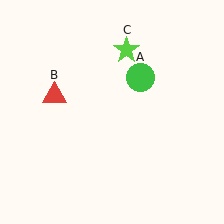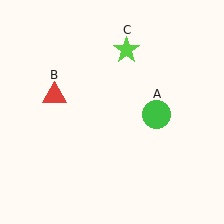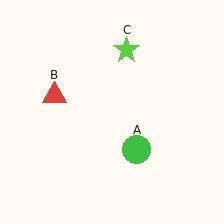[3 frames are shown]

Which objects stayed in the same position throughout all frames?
Red triangle (object B) and lime star (object C) remained stationary.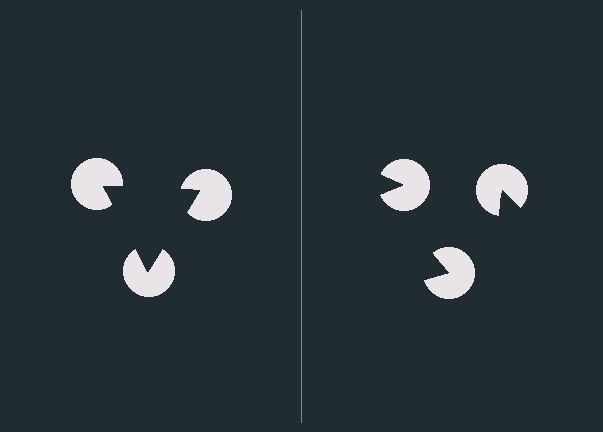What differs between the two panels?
The pac-man discs are positioned identically on both sides; only the wedge orientations differ. On the left they align to a triangle; on the right they are misaligned.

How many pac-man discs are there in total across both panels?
6 — 3 on each side.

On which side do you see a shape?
An illusory triangle appears on the left side. On the right side the wedge cuts are rotated, so no coherent shape forms.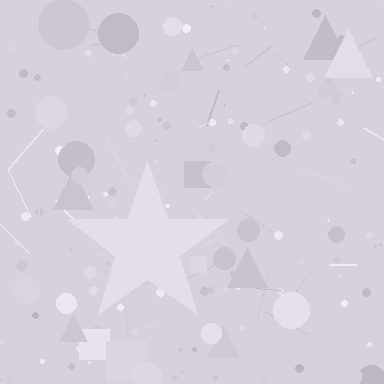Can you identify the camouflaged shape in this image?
The camouflaged shape is a star.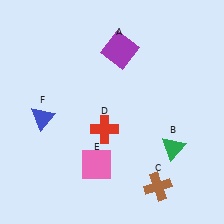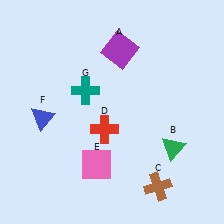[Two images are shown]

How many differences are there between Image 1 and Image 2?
There is 1 difference between the two images.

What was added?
A teal cross (G) was added in Image 2.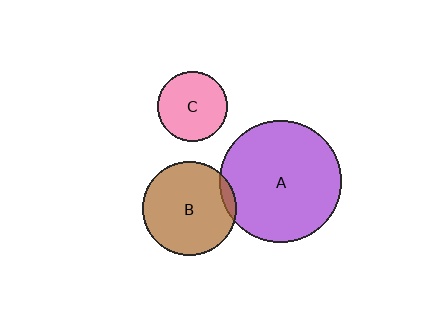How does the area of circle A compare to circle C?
Approximately 3.1 times.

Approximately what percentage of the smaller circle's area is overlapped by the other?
Approximately 5%.